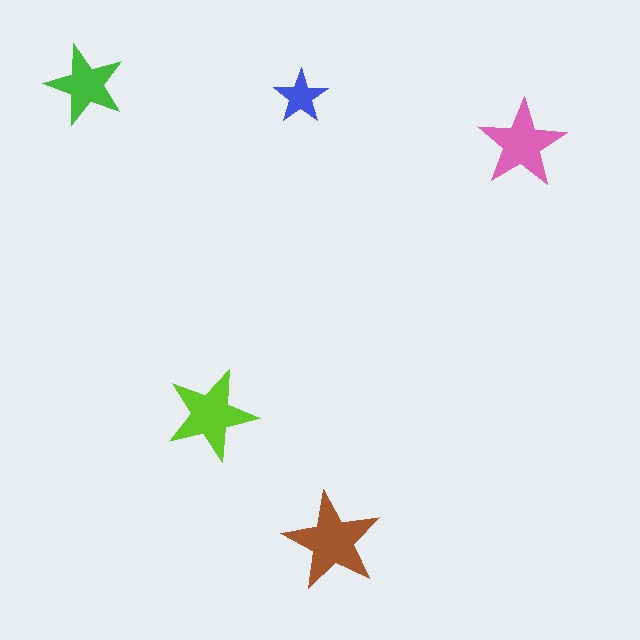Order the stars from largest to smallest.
the brown one, the lime one, the pink one, the green one, the blue one.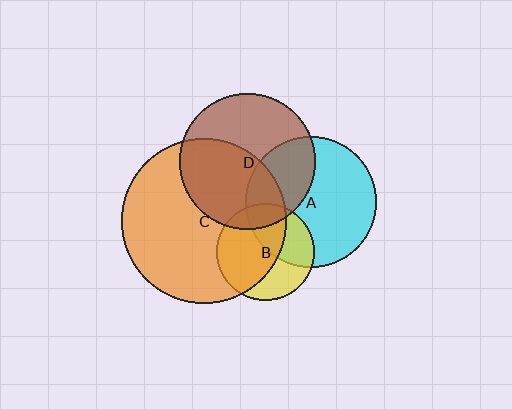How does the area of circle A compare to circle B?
Approximately 1.8 times.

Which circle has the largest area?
Circle C (orange).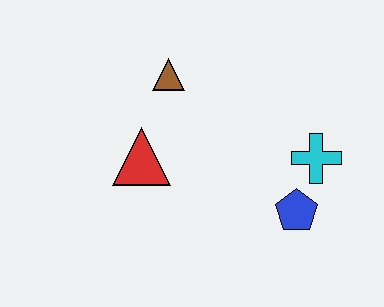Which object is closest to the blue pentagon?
The cyan cross is closest to the blue pentagon.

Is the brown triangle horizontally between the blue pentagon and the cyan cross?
No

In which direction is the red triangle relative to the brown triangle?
The red triangle is below the brown triangle.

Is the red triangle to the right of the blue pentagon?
No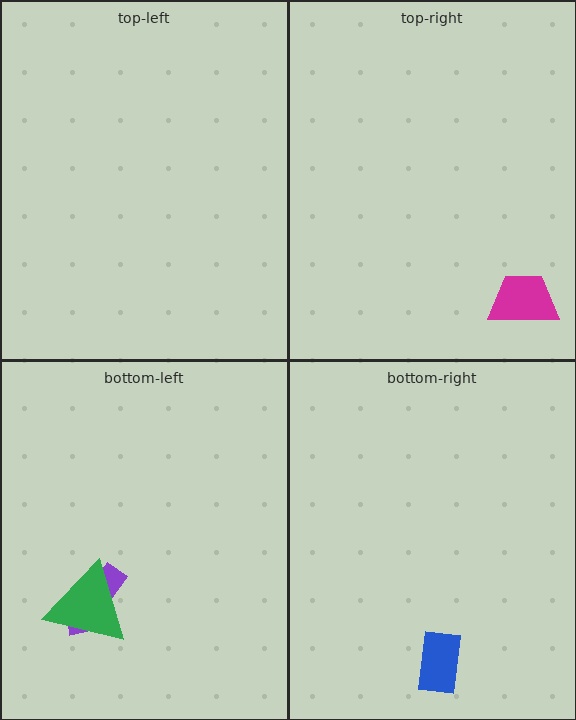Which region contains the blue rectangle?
The bottom-right region.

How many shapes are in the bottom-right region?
1.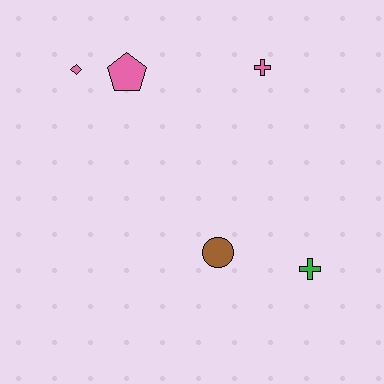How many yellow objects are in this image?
There are no yellow objects.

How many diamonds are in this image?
There is 1 diamond.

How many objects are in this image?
There are 5 objects.